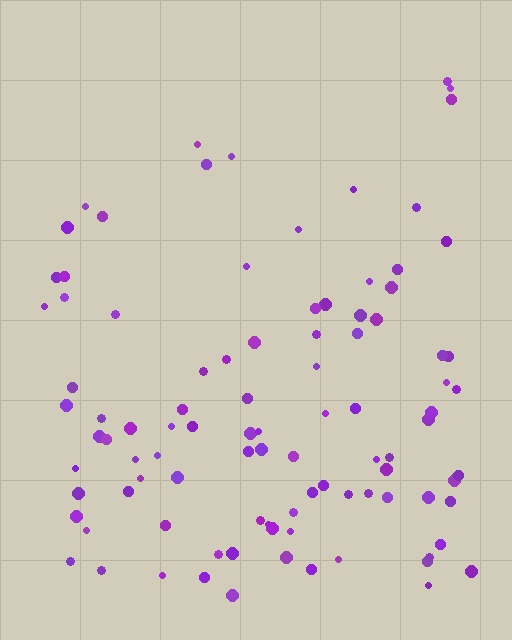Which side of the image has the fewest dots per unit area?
The top.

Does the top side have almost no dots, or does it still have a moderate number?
Still a moderate number, just noticeably fewer than the bottom.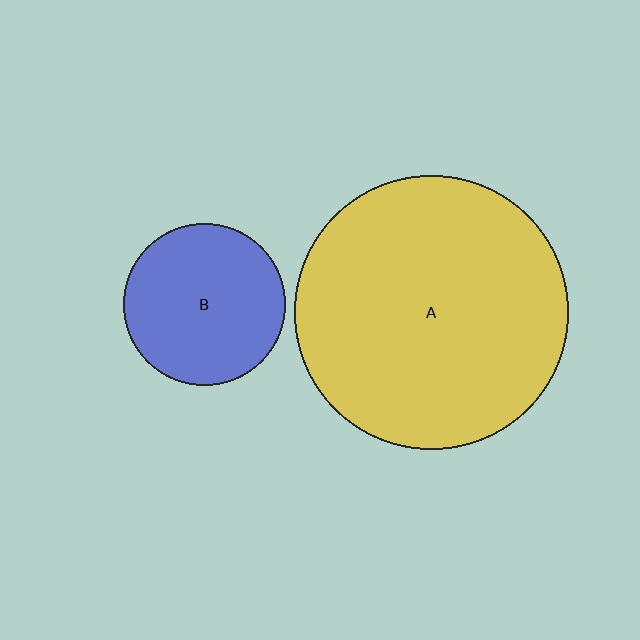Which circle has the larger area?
Circle A (yellow).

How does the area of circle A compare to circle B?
Approximately 2.8 times.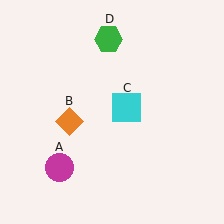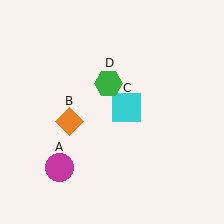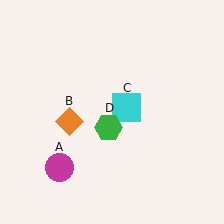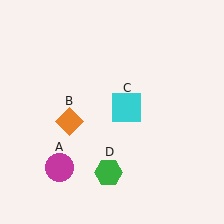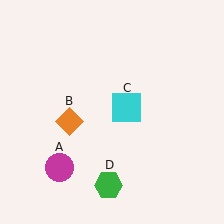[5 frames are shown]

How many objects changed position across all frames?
1 object changed position: green hexagon (object D).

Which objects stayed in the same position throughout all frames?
Magenta circle (object A) and orange diamond (object B) and cyan square (object C) remained stationary.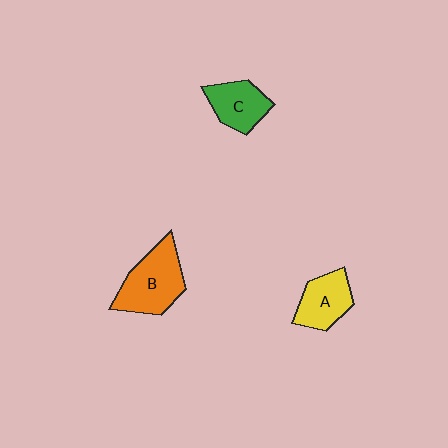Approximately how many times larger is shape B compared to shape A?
Approximately 1.4 times.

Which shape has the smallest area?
Shape C (green).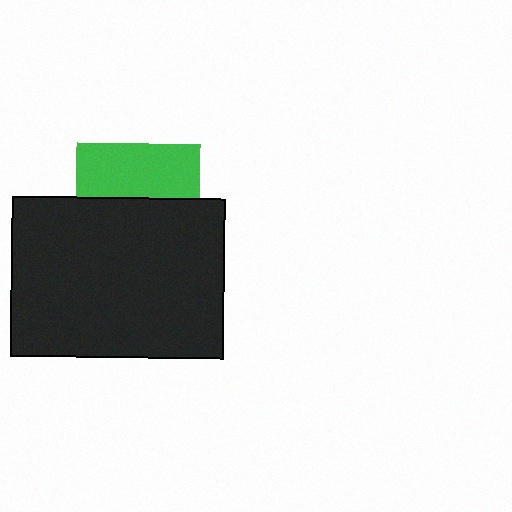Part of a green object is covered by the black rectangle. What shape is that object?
It is a square.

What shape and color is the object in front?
The object in front is a black rectangle.